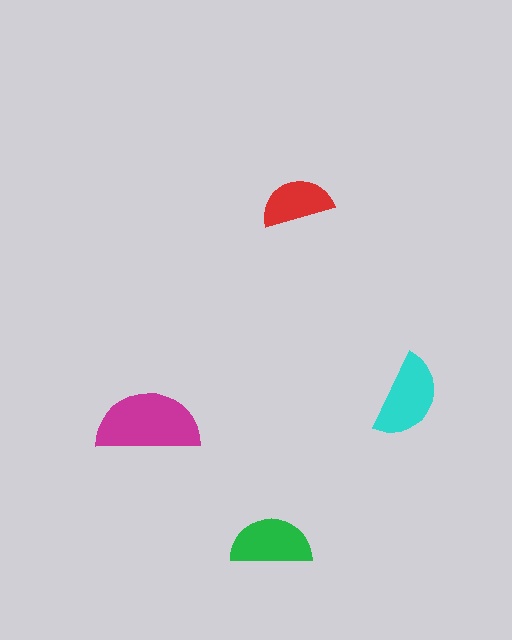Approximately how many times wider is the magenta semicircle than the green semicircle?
About 1.5 times wider.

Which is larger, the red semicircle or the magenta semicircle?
The magenta one.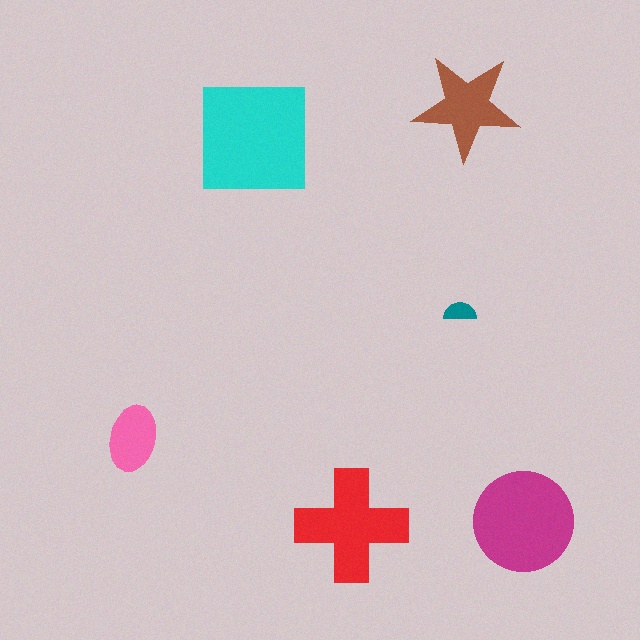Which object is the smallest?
The teal semicircle.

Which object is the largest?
The cyan square.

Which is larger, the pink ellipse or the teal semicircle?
The pink ellipse.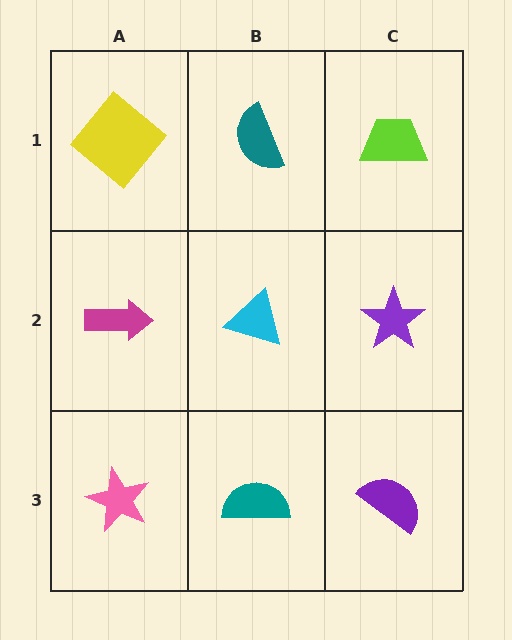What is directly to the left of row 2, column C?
A cyan triangle.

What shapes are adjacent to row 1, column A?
A magenta arrow (row 2, column A), a teal semicircle (row 1, column B).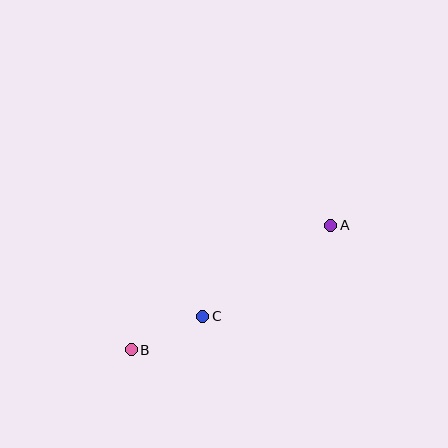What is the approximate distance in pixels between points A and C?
The distance between A and C is approximately 157 pixels.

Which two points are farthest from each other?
Points A and B are farthest from each other.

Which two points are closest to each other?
Points B and C are closest to each other.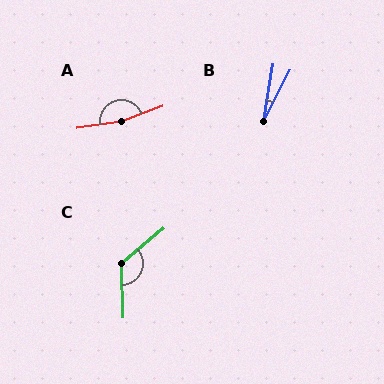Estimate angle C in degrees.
Approximately 129 degrees.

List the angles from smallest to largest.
B (18°), C (129°), A (168°).